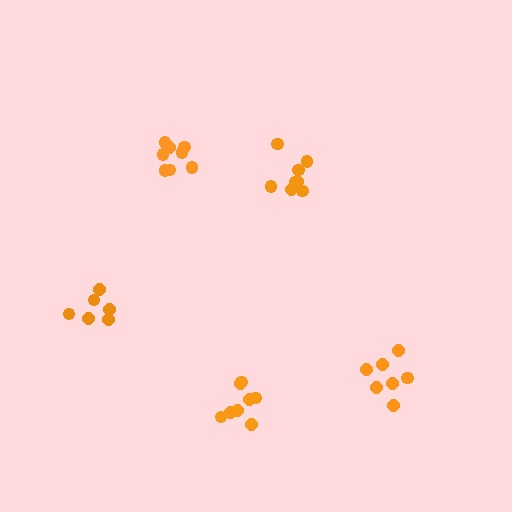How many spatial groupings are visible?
There are 5 spatial groupings.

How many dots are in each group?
Group 1: 6 dots, Group 2: 8 dots, Group 3: 8 dots, Group 4: 7 dots, Group 5: 8 dots (37 total).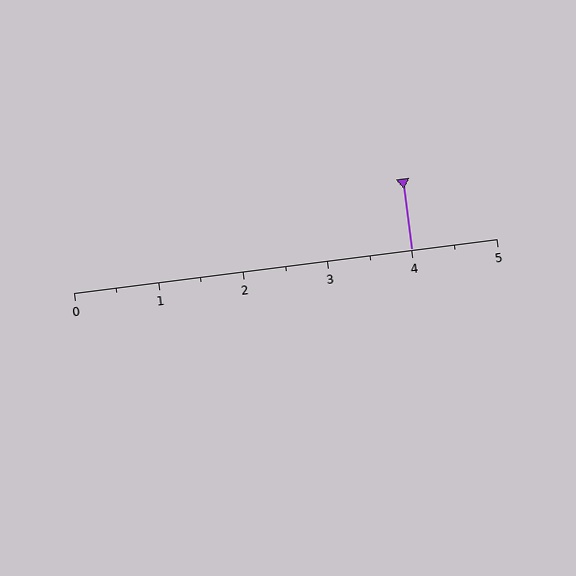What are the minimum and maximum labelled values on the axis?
The axis runs from 0 to 5.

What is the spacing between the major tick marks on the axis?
The major ticks are spaced 1 apart.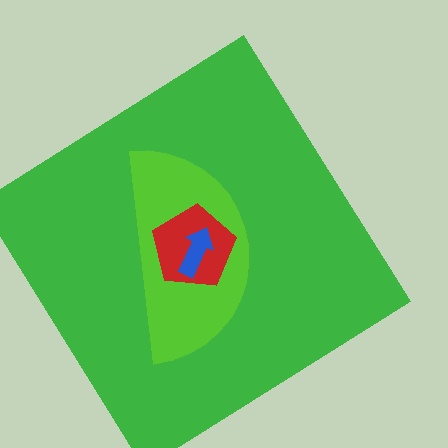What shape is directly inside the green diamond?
The lime semicircle.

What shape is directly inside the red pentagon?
The blue arrow.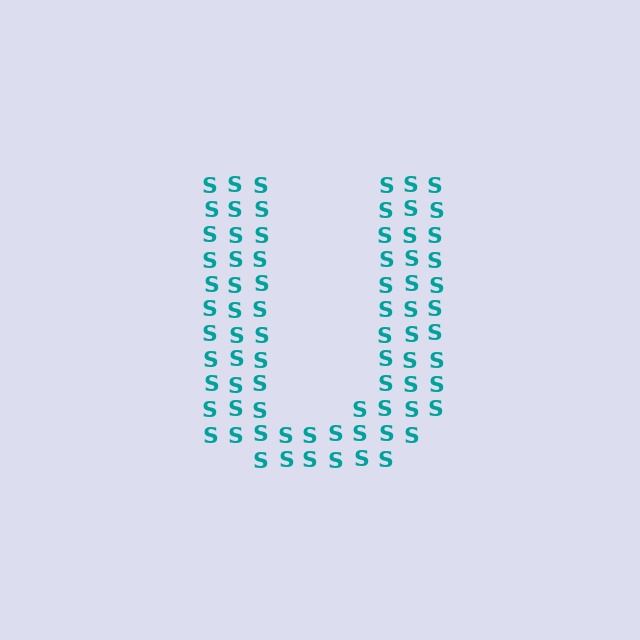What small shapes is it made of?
It is made of small letter S's.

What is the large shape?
The large shape is the letter U.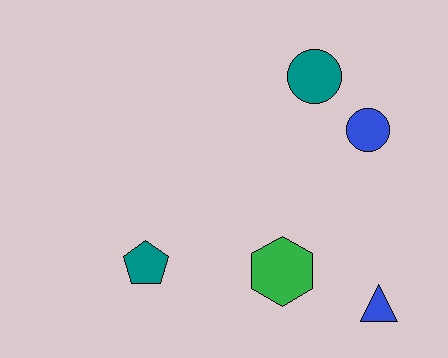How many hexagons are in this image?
There is 1 hexagon.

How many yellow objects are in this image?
There are no yellow objects.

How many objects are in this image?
There are 5 objects.